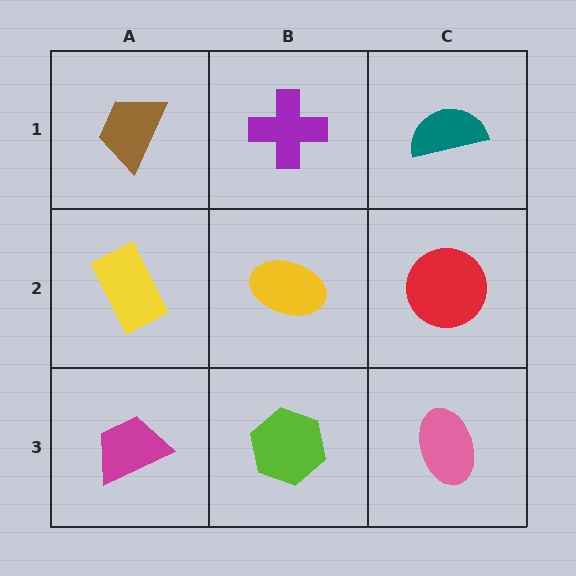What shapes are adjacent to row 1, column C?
A red circle (row 2, column C), a purple cross (row 1, column B).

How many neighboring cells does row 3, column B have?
3.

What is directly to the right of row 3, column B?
A pink ellipse.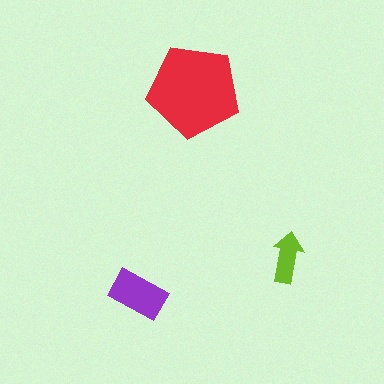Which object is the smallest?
The lime arrow.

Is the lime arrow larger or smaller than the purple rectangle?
Smaller.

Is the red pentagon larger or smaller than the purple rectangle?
Larger.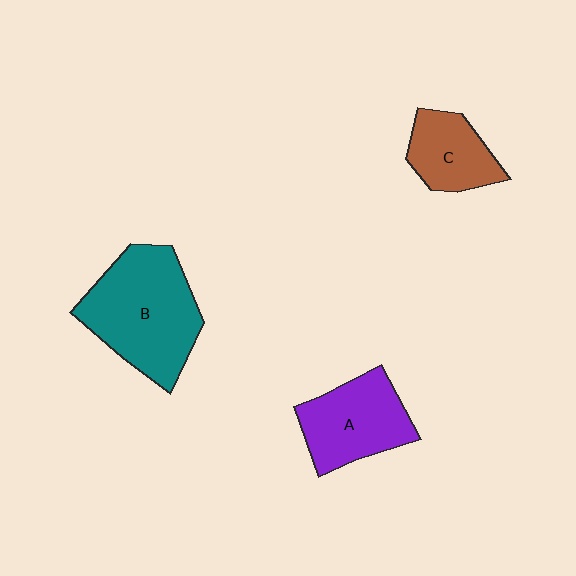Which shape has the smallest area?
Shape C (brown).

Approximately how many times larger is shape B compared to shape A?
Approximately 1.5 times.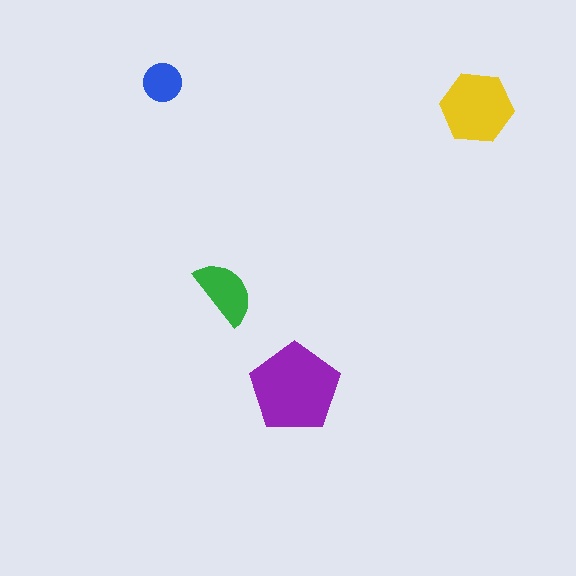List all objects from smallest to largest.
The blue circle, the green semicircle, the yellow hexagon, the purple pentagon.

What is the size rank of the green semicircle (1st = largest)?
3rd.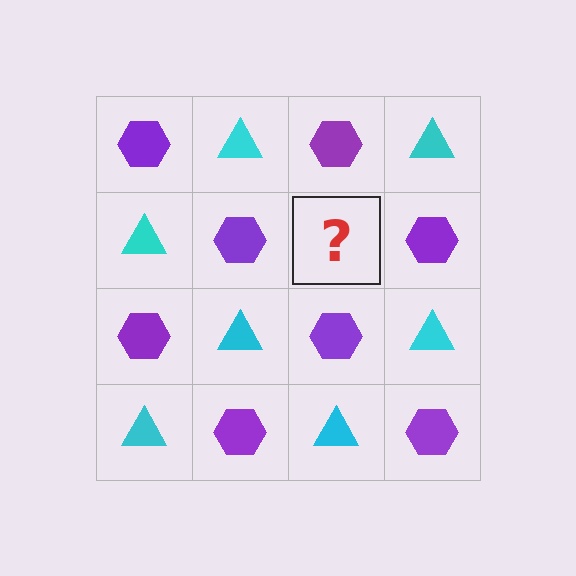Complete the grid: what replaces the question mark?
The question mark should be replaced with a cyan triangle.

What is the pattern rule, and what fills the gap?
The rule is that it alternates purple hexagon and cyan triangle in a checkerboard pattern. The gap should be filled with a cyan triangle.